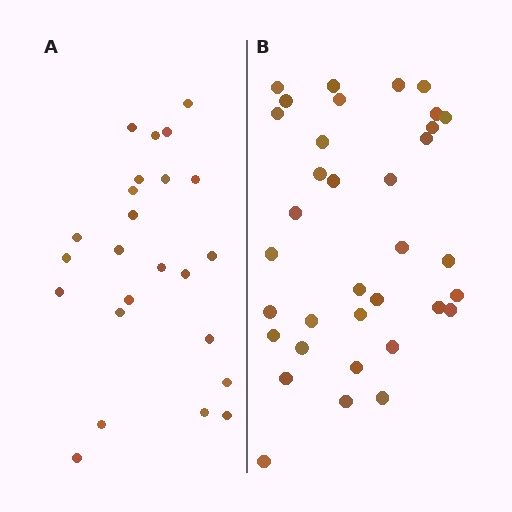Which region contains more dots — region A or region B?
Region B (the right region) has more dots.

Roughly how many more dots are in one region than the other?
Region B has roughly 12 or so more dots than region A.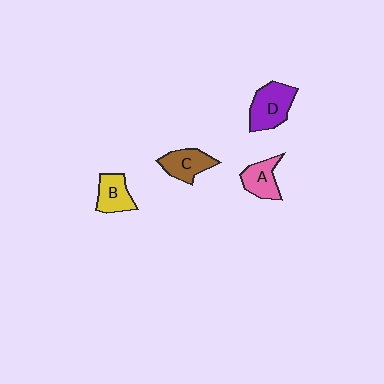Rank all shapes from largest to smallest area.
From largest to smallest: D (purple), C (brown), B (yellow), A (pink).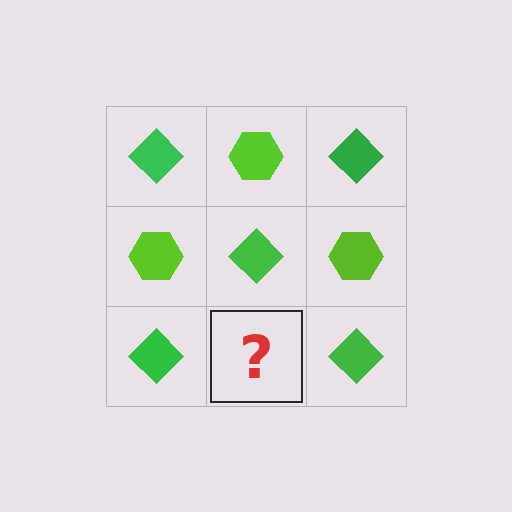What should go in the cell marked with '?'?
The missing cell should contain a lime hexagon.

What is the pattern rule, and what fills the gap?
The rule is that it alternates green diamond and lime hexagon in a checkerboard pattern. The gap should be filled with a lime hexagon.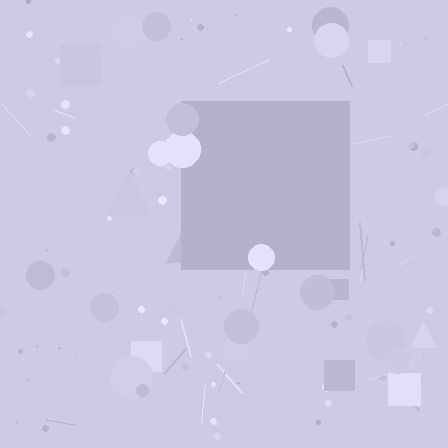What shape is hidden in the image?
A square is hidden in the image.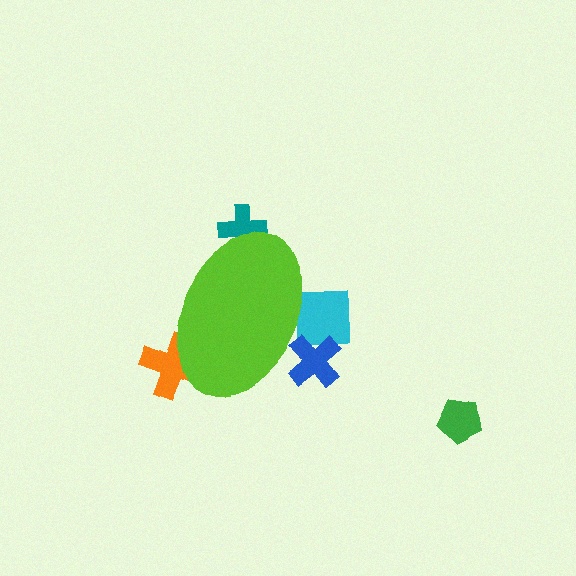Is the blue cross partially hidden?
Yes, the blue cross is partially hidden behind the lime ellipse.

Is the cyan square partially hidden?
Yes, the cyan square is partially hidden behind the lime ellipse.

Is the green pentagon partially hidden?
No, the green pentagon is fully visible.